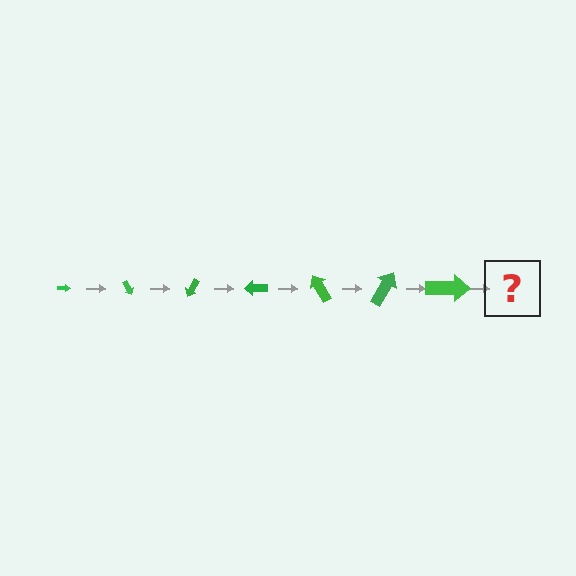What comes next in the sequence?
The next element should be an arrow, larger than the previous one and rotated 420 degrees from the start.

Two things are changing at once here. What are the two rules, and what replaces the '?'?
The two rules are that the arrow grows larger each step and it rotates 60 degrees each step. The '?' should be an arrow, larger than the previous one and rotated 420 degrees from the start.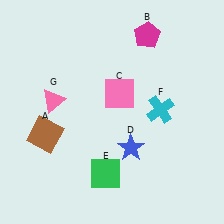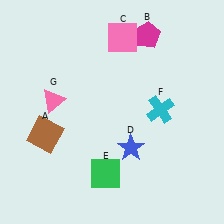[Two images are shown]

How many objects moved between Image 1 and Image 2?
1 object moved between the two images.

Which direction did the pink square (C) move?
The pink square (C) moved up.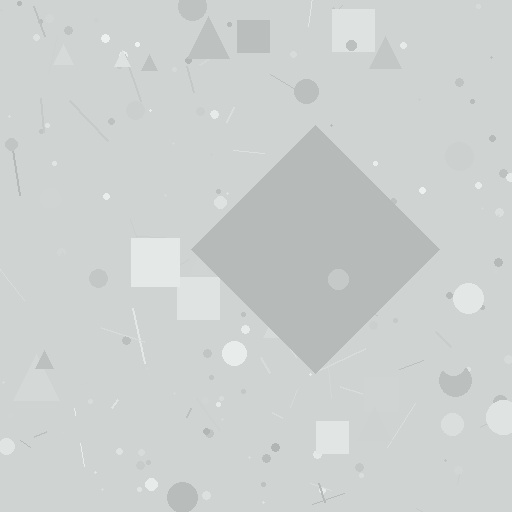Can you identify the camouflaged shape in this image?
The camouflaged shape is a diamond.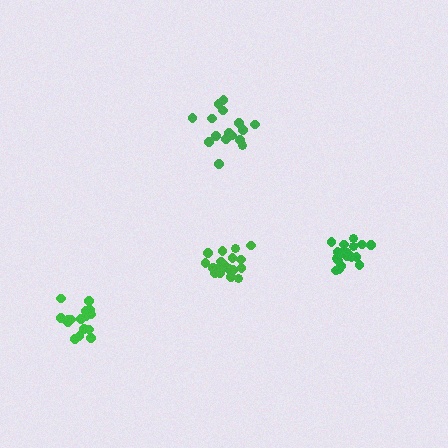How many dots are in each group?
Group 1: 17 dots, Group 2: 19 dots, Group 3: 20 dots, Group 4: 18 dots (74 total).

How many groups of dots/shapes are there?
There are 4 groups.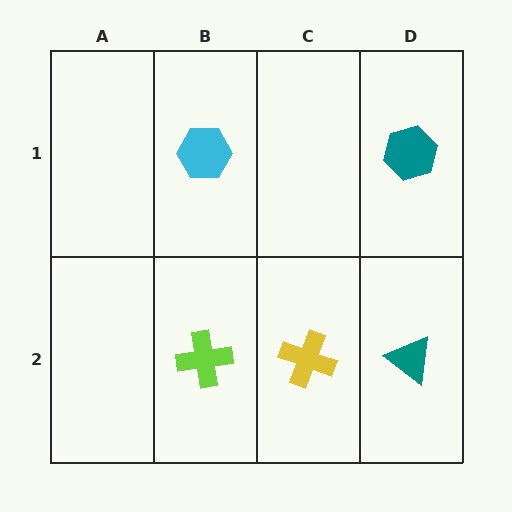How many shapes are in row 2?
3 shapes.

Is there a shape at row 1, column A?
No, that cell is empty.